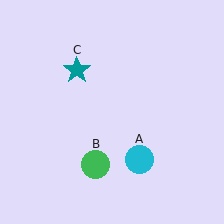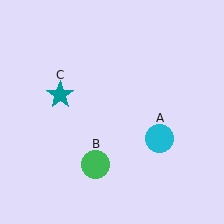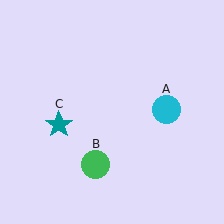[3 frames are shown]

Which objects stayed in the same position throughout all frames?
Green circle (object B) remained stationary.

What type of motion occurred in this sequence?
The cyan circle (object A), teal star (object C) rotated counterclockwise around the center of the scene.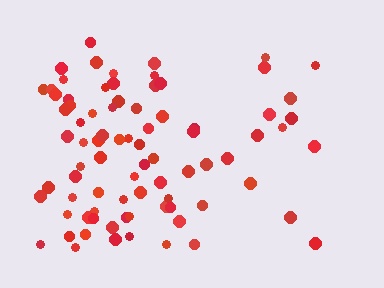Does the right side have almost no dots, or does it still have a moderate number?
Still a moderate number, just noticeably fewer than the left.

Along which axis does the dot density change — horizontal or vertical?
Horizontal.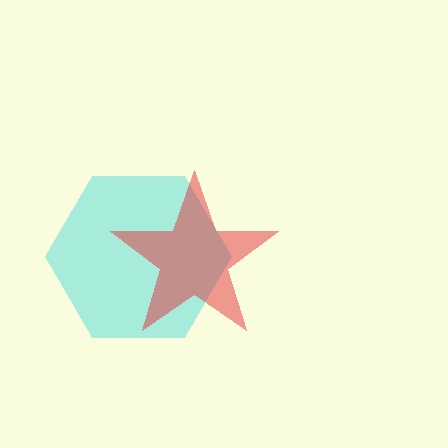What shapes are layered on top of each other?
The layered shapes are: a cyan hexagon, a red star.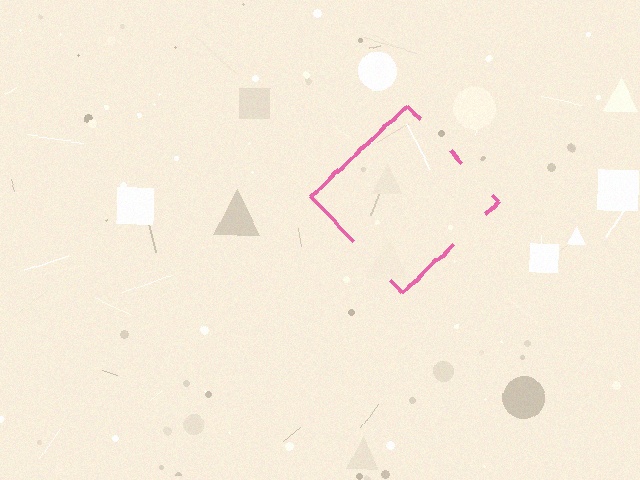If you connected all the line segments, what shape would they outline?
They would outline a diamond.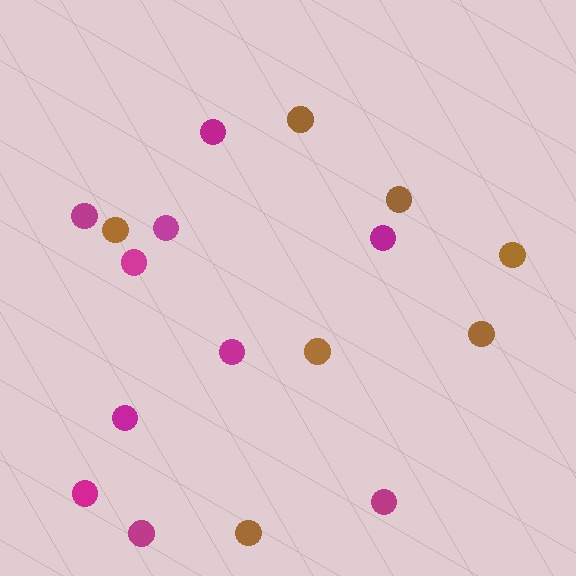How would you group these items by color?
There are 2 groups: one group of brown circles (7) and one group of magenta circles (10).